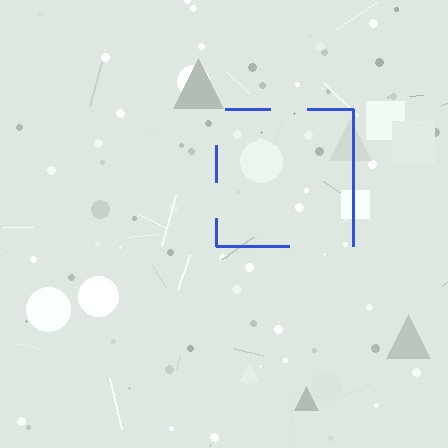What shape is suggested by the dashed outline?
The dashed outline suggests a square.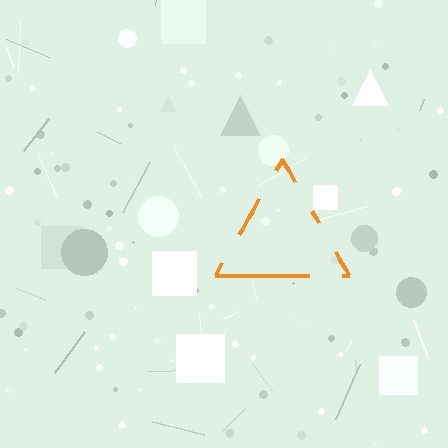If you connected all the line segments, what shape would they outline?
They would outline a triangle.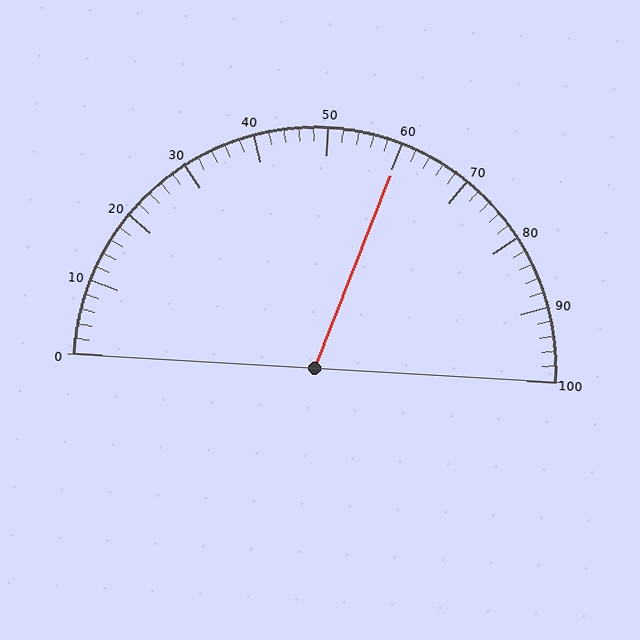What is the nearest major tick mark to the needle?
The nearest major tick mark is 60.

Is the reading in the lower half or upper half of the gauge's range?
The reading is in the upper half of the range (0 to 100).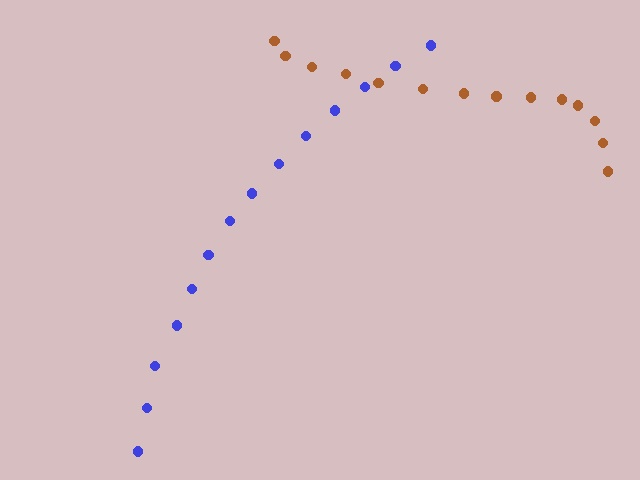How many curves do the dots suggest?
There are 2 distinct paths.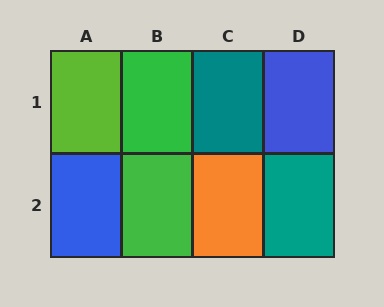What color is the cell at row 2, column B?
Green.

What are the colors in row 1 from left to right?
Lime, green, teal, blue.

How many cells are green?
2 cells are green.